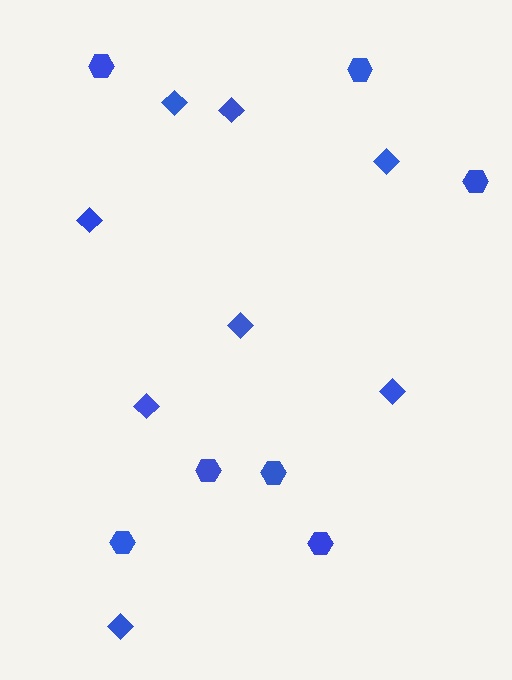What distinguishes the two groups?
There are 2 groups: one group of diamonds (8) and one group of hexagons (7).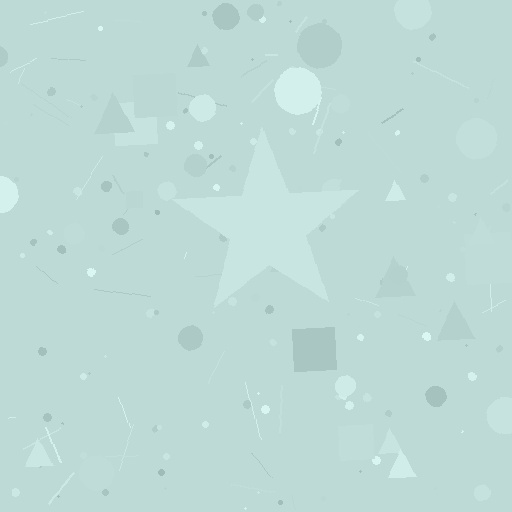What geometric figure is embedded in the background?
A star is embedded in the background.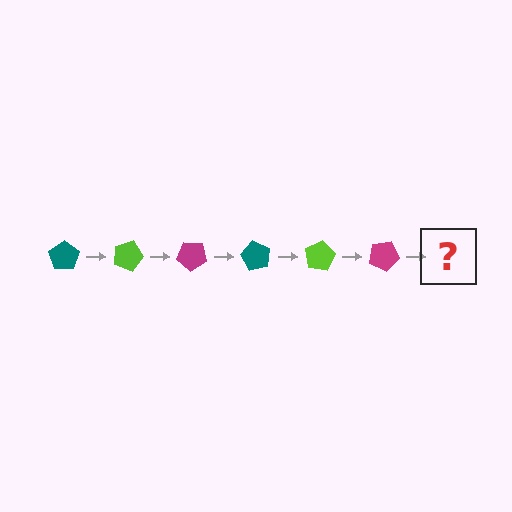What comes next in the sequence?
The next element should be a teal pentagon, rotated 120 degrees from the start.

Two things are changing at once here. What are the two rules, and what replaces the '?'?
The two rules are that it rotates 20 degrees each step and the color cycles through teal, lime, and magenta. The '?' should be a teal pentagon, rotated 120 degrees from the start.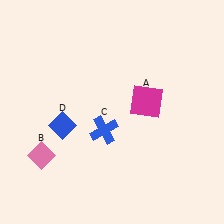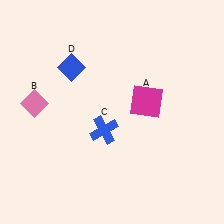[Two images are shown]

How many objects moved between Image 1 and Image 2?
2 objects moved between the two images.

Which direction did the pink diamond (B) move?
The pink diamond (B) moved up.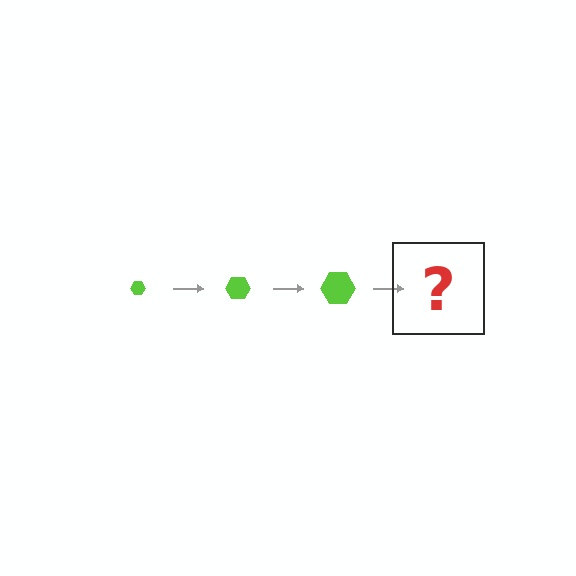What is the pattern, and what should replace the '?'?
The pattern is that the hexagon gets progressively larger each step. The '?' should be a lime hexagon, larger than the previous one.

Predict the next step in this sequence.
The next step is a lime hexagon, larger than the previous one.